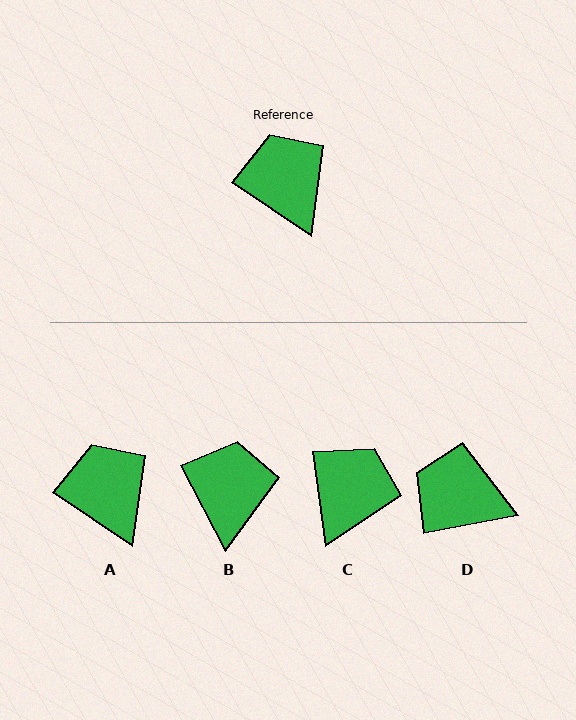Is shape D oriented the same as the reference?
No, it is off by about 45 degrees.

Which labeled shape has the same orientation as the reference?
A.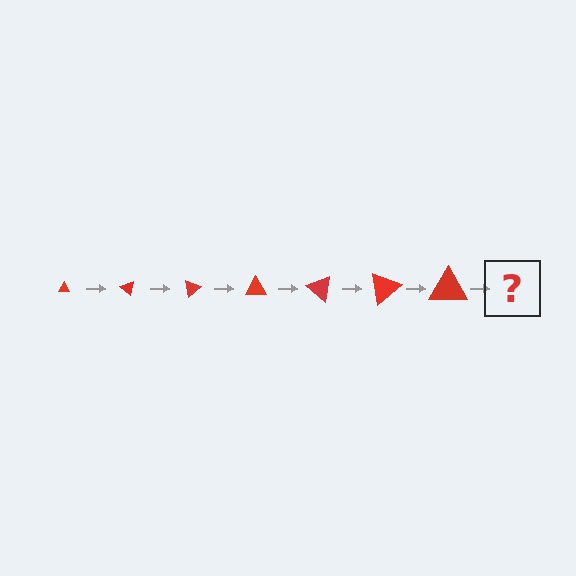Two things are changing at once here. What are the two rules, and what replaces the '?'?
The two rules are that the triangle grows larger each step and it rotates 40 degrees each step. The '?' should be a triangle, larger than the previous one and rotated 280 degrees from the start.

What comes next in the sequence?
The next element should be a triangle, larger than the previous one and rotated 280 degrees from the start.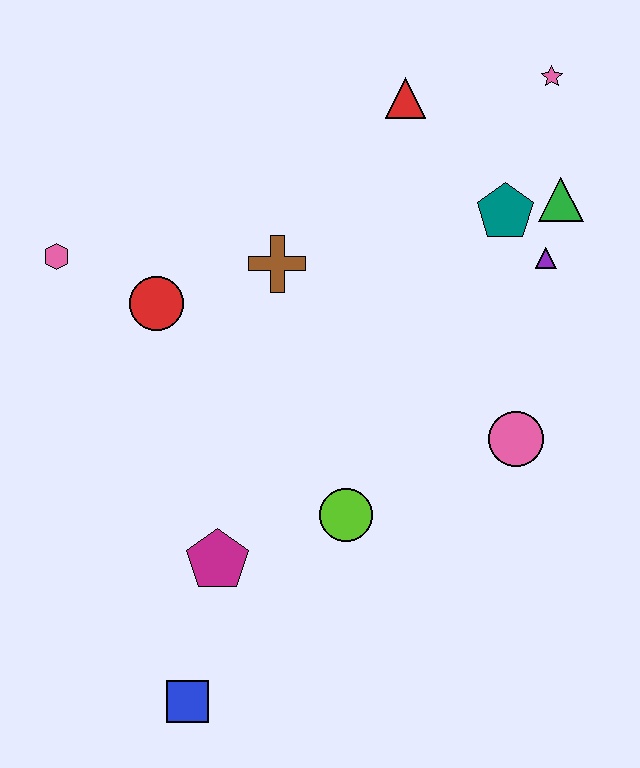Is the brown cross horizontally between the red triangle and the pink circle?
No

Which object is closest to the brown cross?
The red circle is closest to the brown cross.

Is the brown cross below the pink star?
Yes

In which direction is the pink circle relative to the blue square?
The pink circle is to the right of the blue square.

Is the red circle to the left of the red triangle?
Yes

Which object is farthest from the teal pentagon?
The blue square is farthest from the teal pentagon.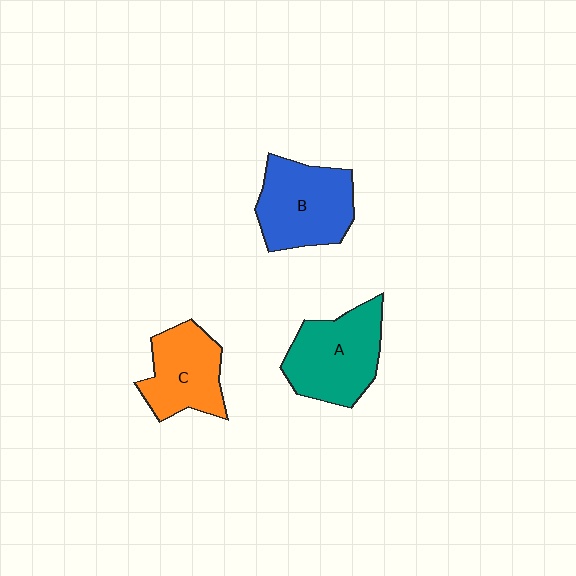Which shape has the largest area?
Shape A (teal).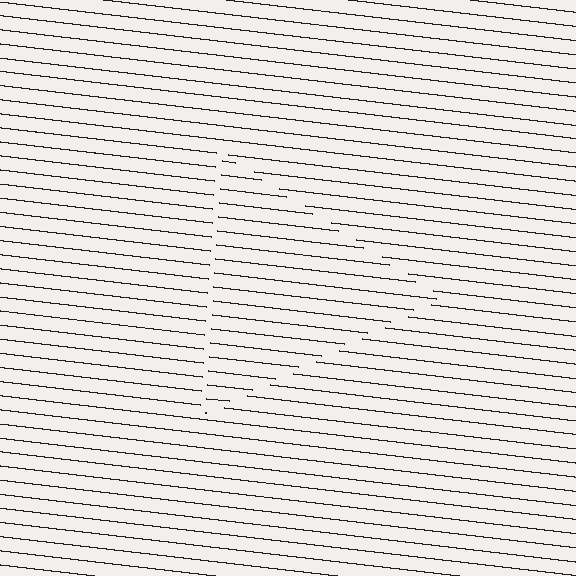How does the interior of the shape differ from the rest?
The interior of the shape contains the same grating, shifted by half a period — the contour is defined by the phase discontinuity where line-ends from the inner and outer gratings abut.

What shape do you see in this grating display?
An illusory triangle. The interior of the shape contains the same grating, shifted by half a period — the contour is defined by the phase discontinuity where line-ends from the inner and outer gratings abut.